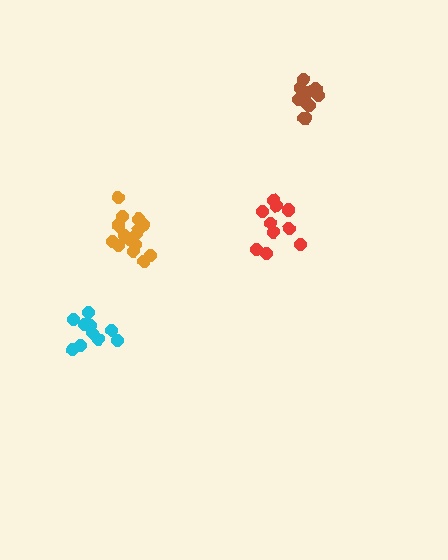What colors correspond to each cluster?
The clusters are colored: red, orange, brown, cyan.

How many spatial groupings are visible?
There are 4 spatial groupings.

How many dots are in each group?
Group 1: 10 dots, Group 2: 16 dots, Group 3: 11 dots, Group 4: 10 dots (47 total).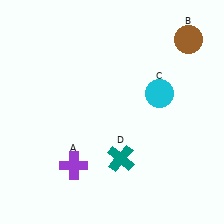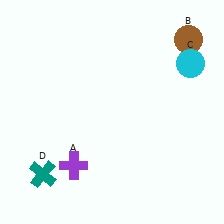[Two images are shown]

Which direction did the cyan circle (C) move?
The cyan circle (C) moved right.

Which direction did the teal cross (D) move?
The teal cross (D) moved left.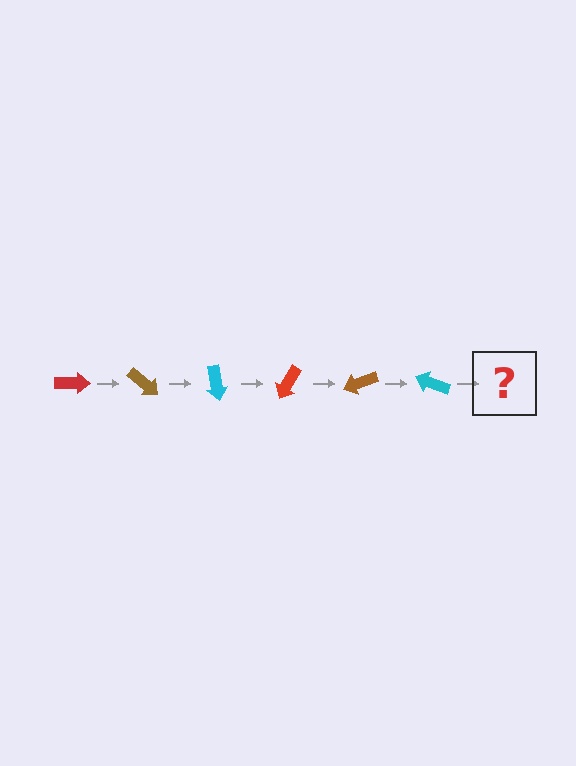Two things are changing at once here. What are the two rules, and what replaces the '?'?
The two rules are that it rotates 40 degrees each step and the color cycles through red, brown, and cyan. The '?' should be a red arrow, rotated 240 degrees from the start.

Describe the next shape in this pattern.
It should be a red arrow, rotated 240 degrees from the start.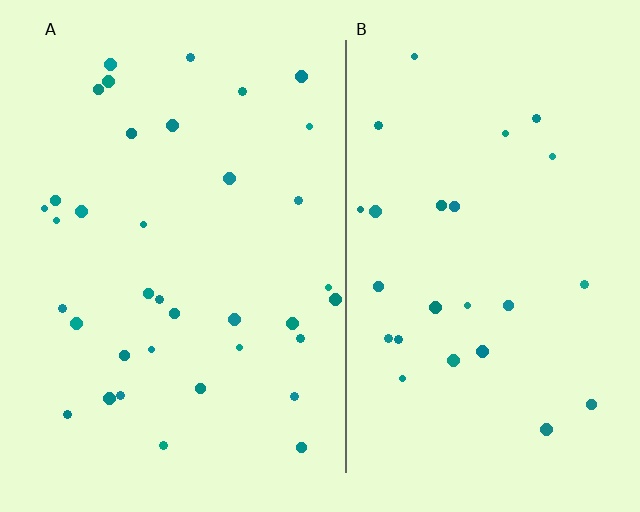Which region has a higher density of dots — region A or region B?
A (the left).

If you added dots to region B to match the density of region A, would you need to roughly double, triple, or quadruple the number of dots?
Approximately double.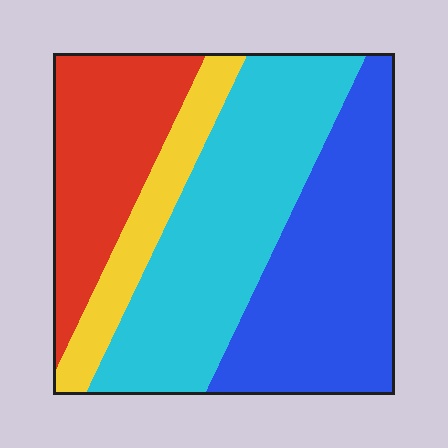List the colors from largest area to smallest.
From largest to smallest: cyan, blue, red, yellow.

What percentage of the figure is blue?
Blue takes up about one third (1/3) of the figure.